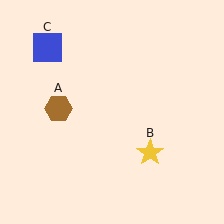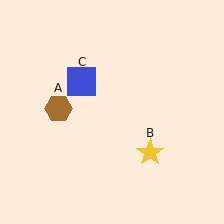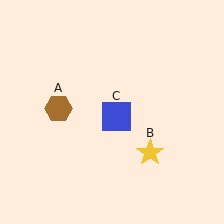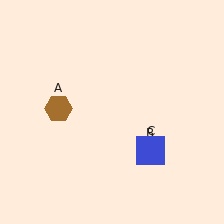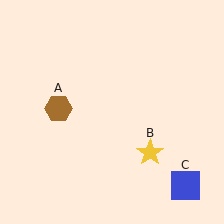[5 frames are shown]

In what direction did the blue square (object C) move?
The blue square (object C) moved down and to the right.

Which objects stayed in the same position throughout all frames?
Brown hexagon (object A) and yellow star (object B) remained stationary.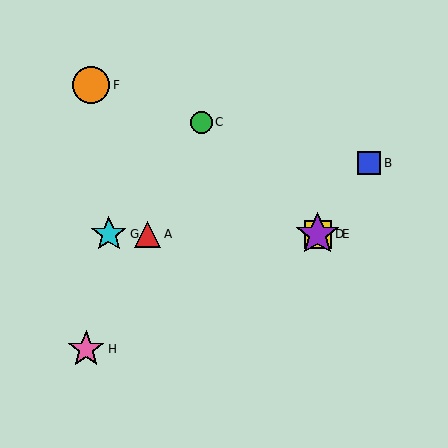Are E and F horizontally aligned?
No, E is at y≈234 and F is at y≈85.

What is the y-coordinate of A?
Object A is at y≈234.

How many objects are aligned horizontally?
4 objects (A, D, E, G) are aligned horizontally.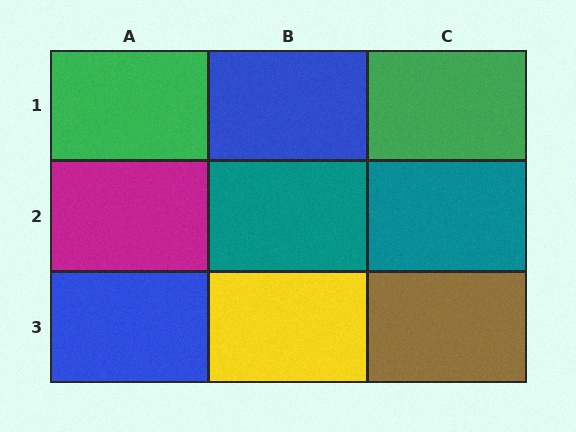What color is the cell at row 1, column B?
Blue.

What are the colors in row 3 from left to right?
Blue, yellow, brown.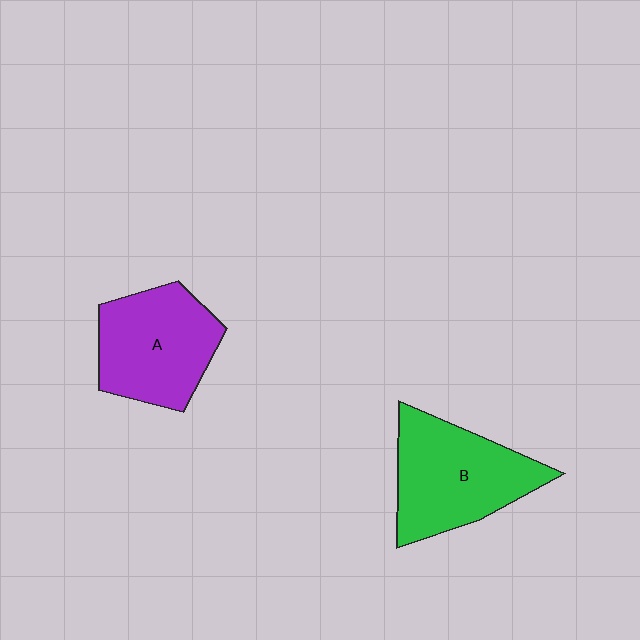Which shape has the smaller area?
Shape A (purple).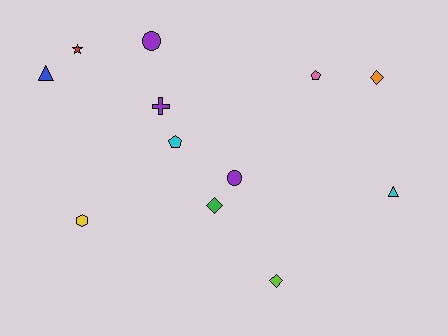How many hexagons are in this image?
There is 1 hexagon.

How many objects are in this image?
There are 12 objects.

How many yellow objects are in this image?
There is 1 yellow object.